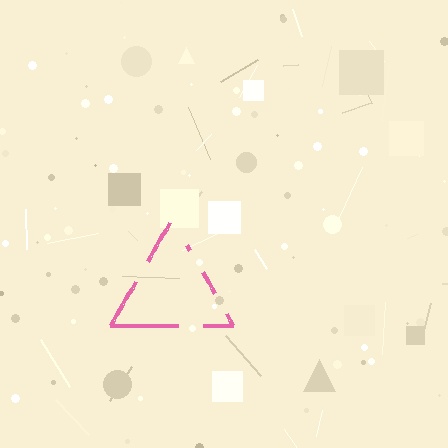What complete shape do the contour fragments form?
The contour fragments form a triangle.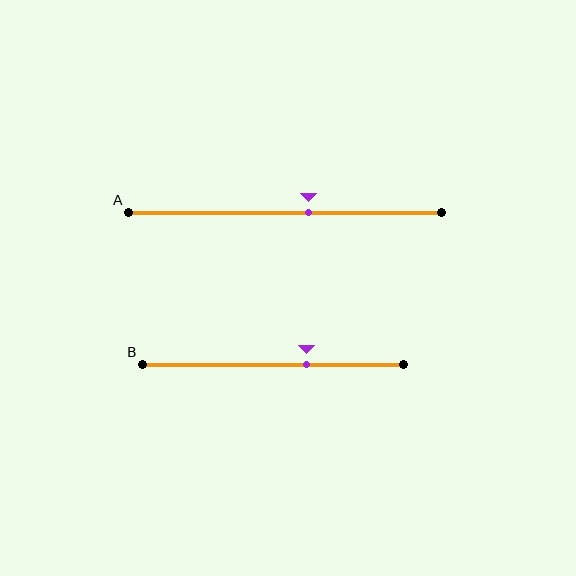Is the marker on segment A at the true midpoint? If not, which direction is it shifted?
No, the marker on segment A is shifted to the right by about 8% of the segment length.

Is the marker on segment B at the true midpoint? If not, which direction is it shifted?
No, the marker on segment B is shifted to the right by about 13% of the segment length.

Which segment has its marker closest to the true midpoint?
Segment A has its marker closest to the true midpoint.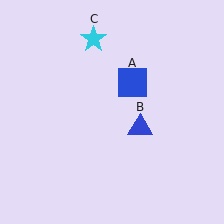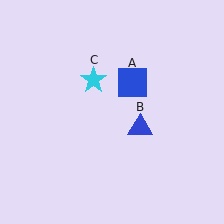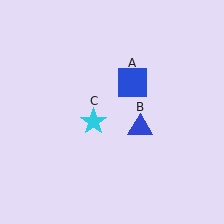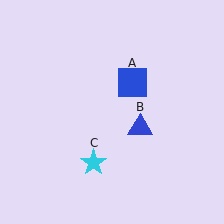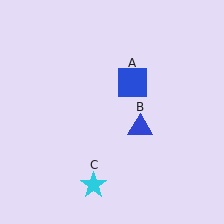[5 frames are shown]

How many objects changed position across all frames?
1 object changed position: cyan star (object C).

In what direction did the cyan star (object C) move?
The cyan star (object C) moved down.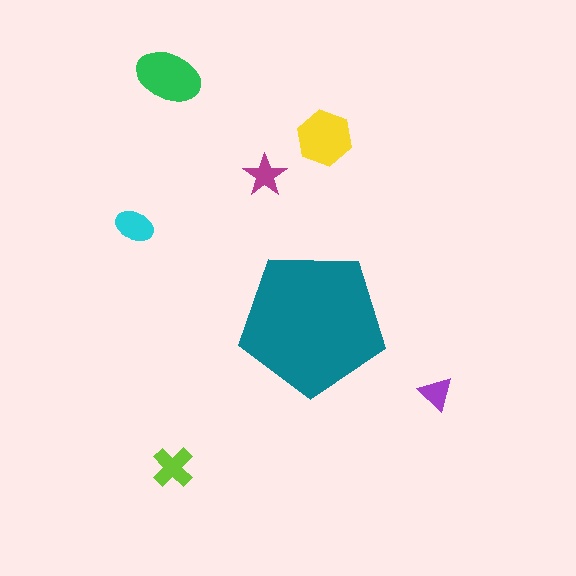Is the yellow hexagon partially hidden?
No, the yellow hexagon is fully visible.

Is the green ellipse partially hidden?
No, the green ellipse is fully visible.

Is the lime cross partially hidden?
No, the lime cross is fully visible.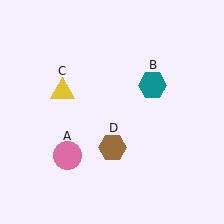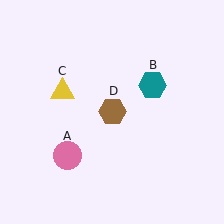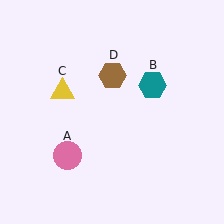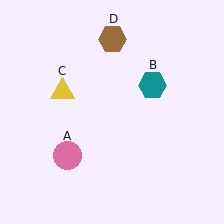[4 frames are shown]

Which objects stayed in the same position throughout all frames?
Pink circle (object A) and teal hexagon (object B) and yellow triangle (object C) remained stationary.